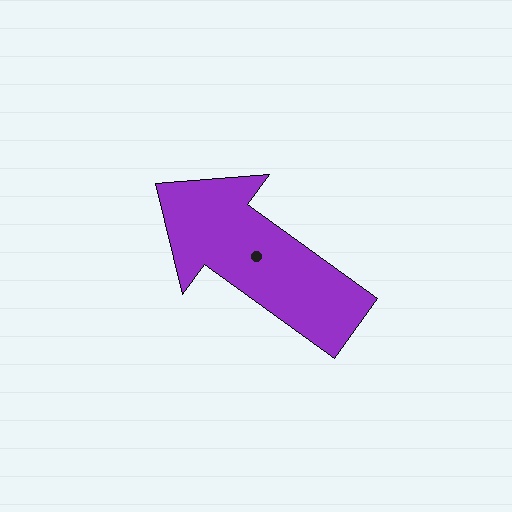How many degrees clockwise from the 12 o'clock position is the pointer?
Approximately 306 degrees.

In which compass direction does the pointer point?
Northwest.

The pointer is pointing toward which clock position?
Roughly 10 o'clock.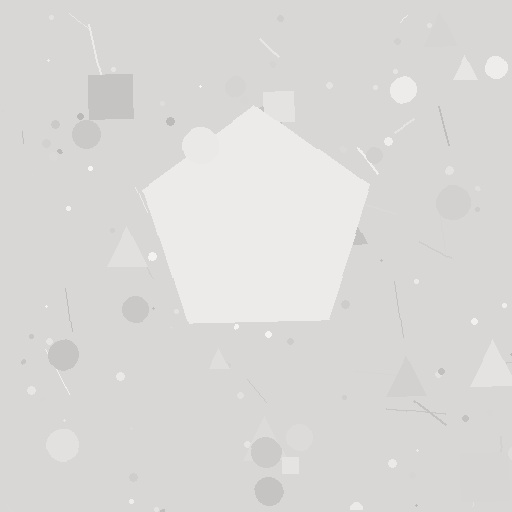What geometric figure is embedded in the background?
A pentagon is embedded in the background.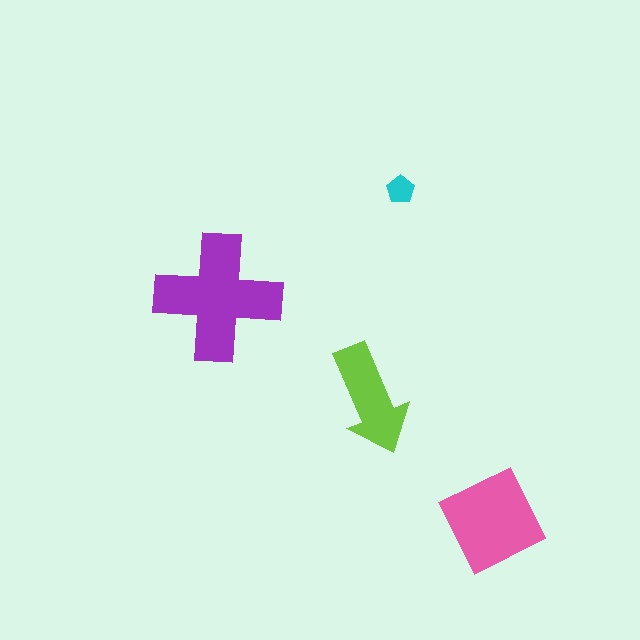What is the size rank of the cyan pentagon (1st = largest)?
4th.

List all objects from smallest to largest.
The cyan pentagon, the lime arrow, the pink diamond, the purple cross.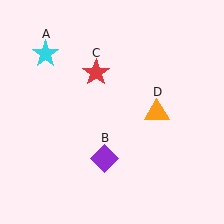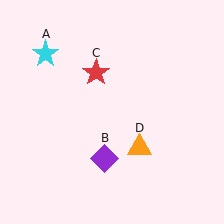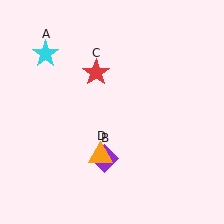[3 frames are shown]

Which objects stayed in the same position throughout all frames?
Cyan star (object A) and purple diamond (object B) and red star (object C) remained stationary.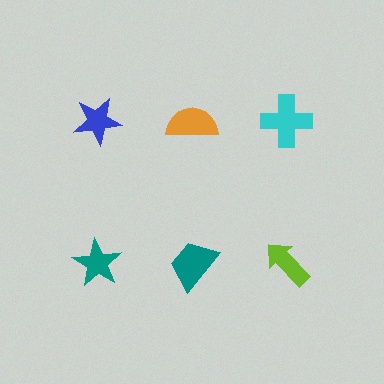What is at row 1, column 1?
A blue star.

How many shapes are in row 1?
3 shapes.